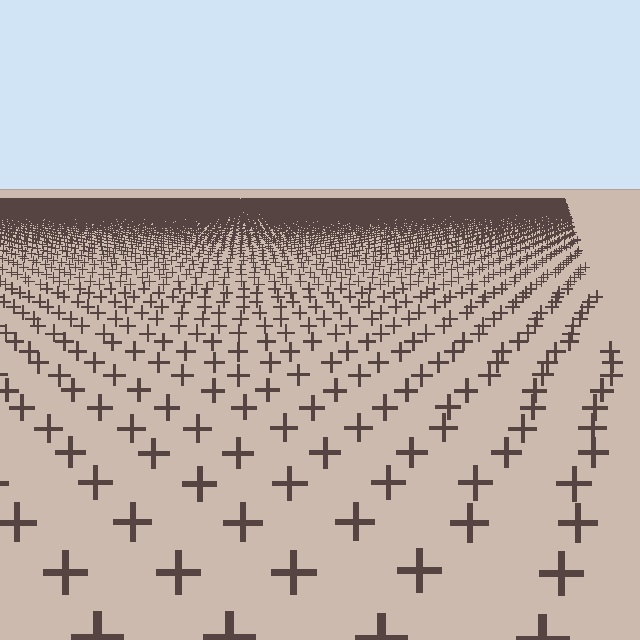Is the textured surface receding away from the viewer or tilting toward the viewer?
The surface is receding away from the viewer. Texture elements get smaller and denser toward the top.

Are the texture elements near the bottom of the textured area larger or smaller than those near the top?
Larger. Near the bottom, elements are closer to the viewer and appear at a bigger on-screen size.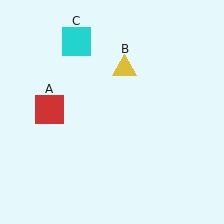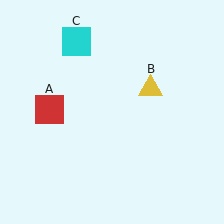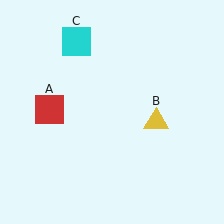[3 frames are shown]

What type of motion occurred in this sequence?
The yellow triangle (object B) rotated clockwise around the center of the scene.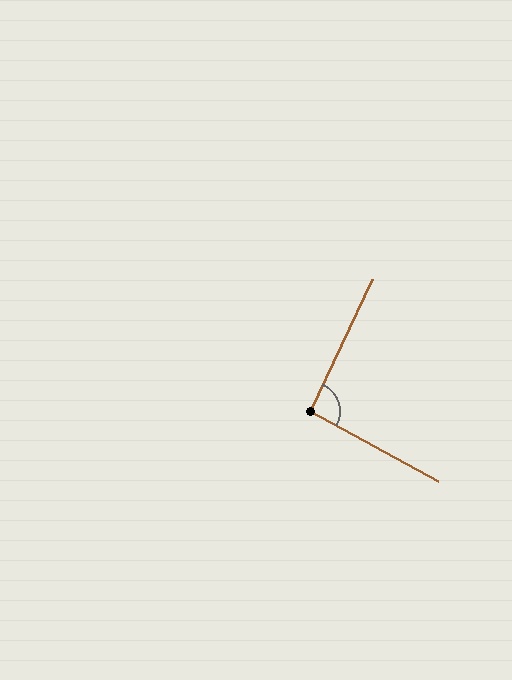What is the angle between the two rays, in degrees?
Approximately 93 degrees.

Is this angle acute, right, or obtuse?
It is approximately a right angle.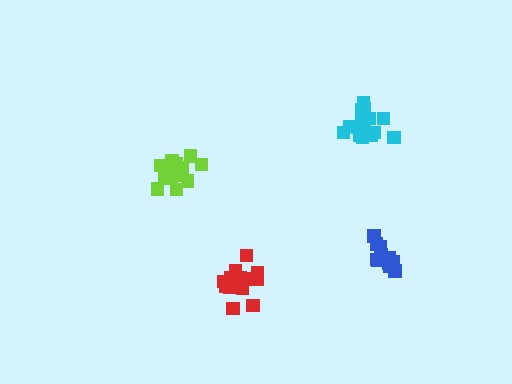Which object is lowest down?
The red cluster is bottommost.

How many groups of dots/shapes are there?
There are 4 groups.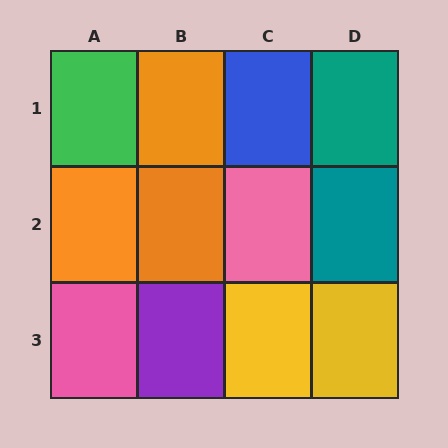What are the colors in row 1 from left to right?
Green, orange, blue, teal.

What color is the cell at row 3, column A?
Pink.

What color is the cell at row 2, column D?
Teal.